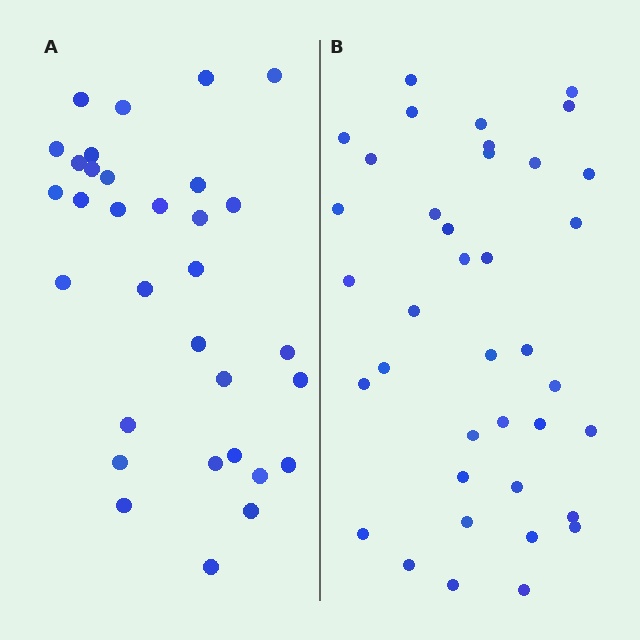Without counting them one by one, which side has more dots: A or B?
Region B (the right region) has more dots.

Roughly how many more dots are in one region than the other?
Region B has about 6 more dots than region A.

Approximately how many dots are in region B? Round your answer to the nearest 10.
About 40 dots. (The exact count is 38, which rounds to 40.)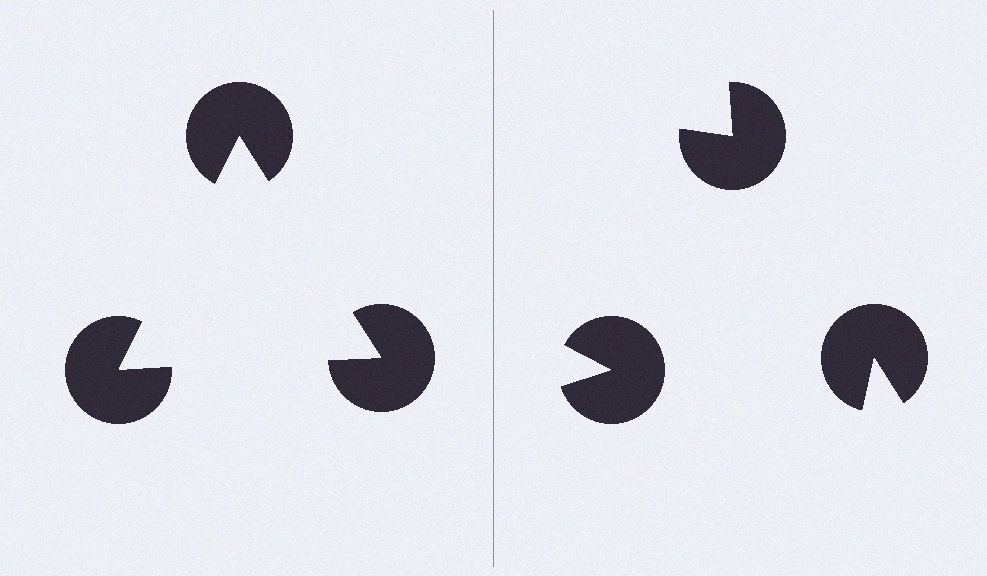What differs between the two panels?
The pac-man discs are positioned identically on both sides; only the wedge orientations differ. On the left they align to a triangle; on the right they are misaligned.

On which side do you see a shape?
An illusory triangle appears on the left side. On the right side the wedge cuts are rotated, so no coherent shape forms.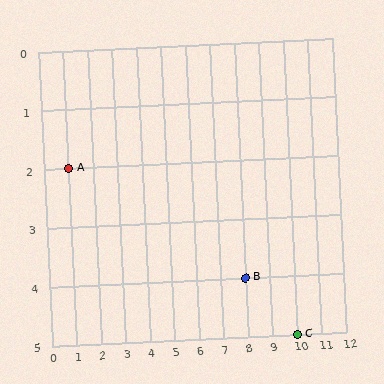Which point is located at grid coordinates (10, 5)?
Point C is at (10, 5).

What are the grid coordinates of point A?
Point A is at grid coordinates (1, 2).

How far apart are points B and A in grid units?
Points B and A are 7 columns and 2 rows apart (about 7.3 grid units diagonally).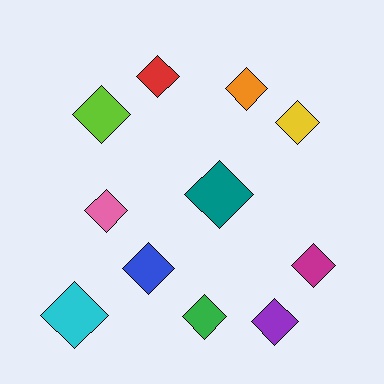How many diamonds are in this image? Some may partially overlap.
There are 11 diamonds.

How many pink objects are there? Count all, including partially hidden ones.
There is 1 pink object.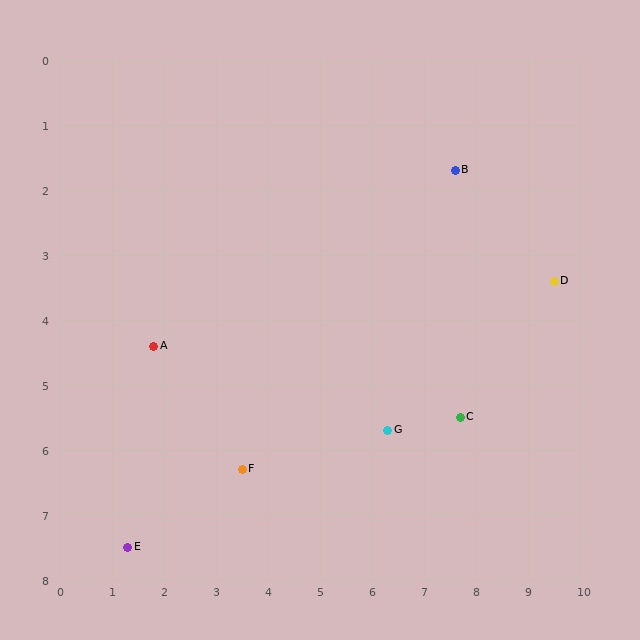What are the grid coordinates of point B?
Point B is at approximately (7.6, 1.7).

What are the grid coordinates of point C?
Point C is at approximately (7.7, 5.5).